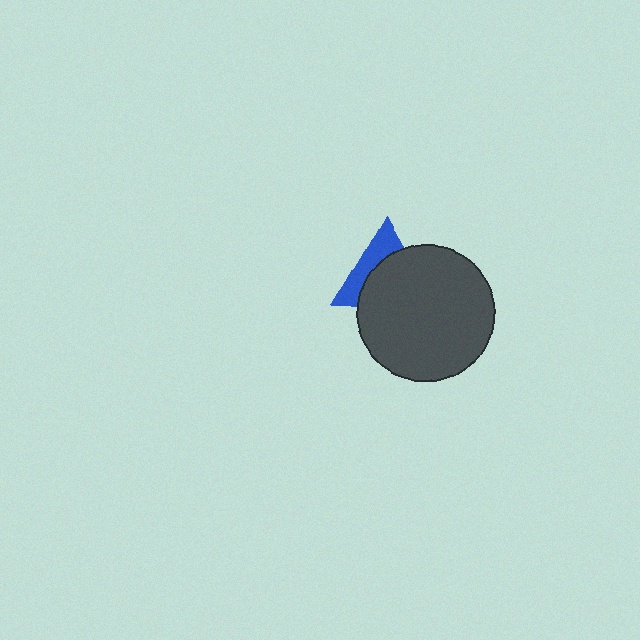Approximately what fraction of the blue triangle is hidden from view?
Roughly 61% of the blue triangle is hidden behind the dark gray circle.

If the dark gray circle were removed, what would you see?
You would see the complete blue triangle.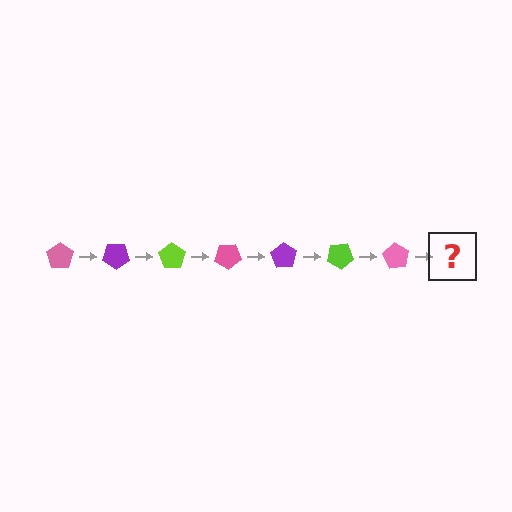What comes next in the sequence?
The next element should be a purple pentagon, rotated 245 degrees from the start.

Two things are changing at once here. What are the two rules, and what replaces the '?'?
The two rules are that it rotates 35 degrees each step and the color cycles through pink, purple, and lime. The '?' should be a purple pentagon, rotated 245 degrees from the start.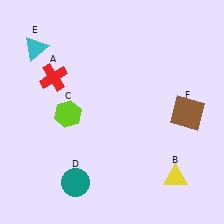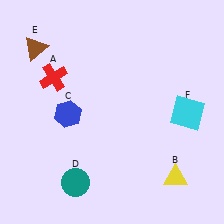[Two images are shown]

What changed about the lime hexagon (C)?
In Image 1, C is lime. In Image 2, it changed to blue.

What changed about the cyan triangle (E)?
In Image 1, E is cyan. In Image 2, it changed to brown.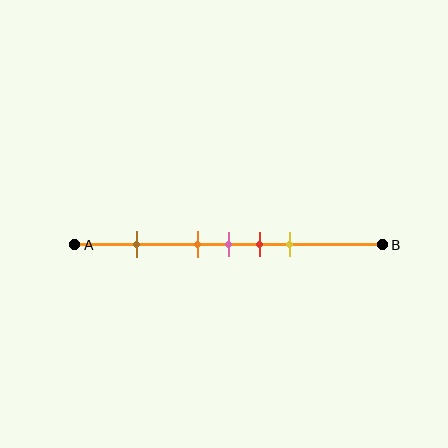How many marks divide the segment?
There are 5 marks dividing the segment.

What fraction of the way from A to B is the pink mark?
The pink mark is approximately 50% (0.5) of the way from A to B.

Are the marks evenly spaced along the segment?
No, the marks are not evenly spaced.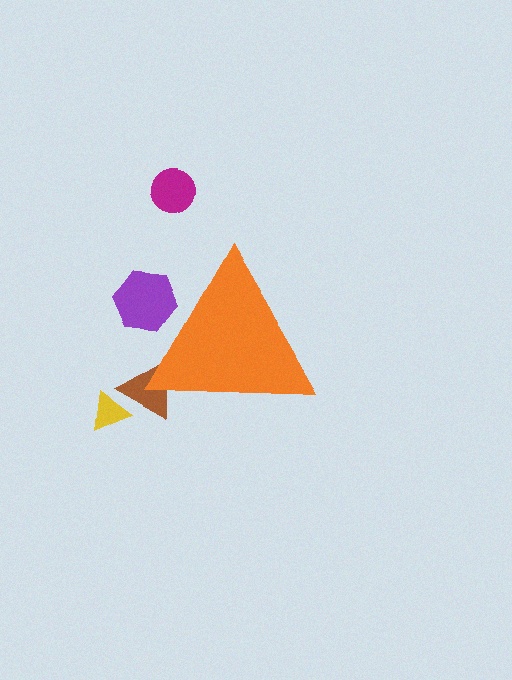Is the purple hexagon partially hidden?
Yes, the purple hexagon is partially hidden behind the orange triangle.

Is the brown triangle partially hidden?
Yes, the brown triangle is partially hidden behind the orange triangle.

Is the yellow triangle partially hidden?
No, the yellow triangle is fully visible.